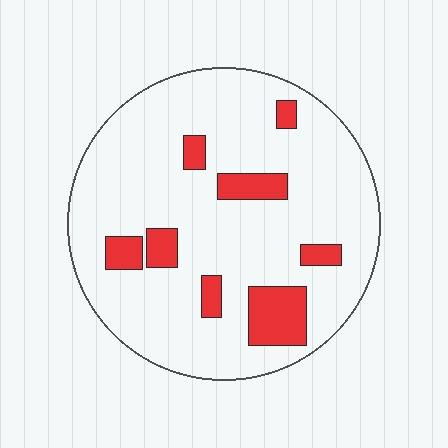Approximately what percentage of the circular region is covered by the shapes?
Approximately 15%.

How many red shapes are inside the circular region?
8.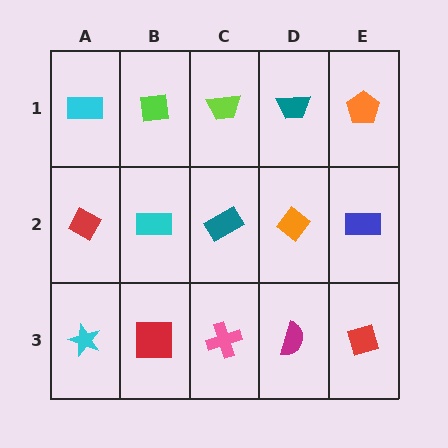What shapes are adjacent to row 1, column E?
A blue rectangle (row 2, column E), a teal trapezoid (row 1, column D).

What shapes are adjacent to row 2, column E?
An orange pentagon (row 1, column E), a red diamond (row 3, column E), an orange diamond (row 2, column D).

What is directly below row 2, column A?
A cyan star.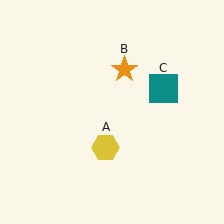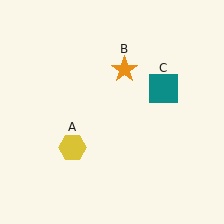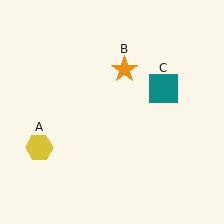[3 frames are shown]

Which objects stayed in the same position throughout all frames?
Orange star (object B) and teal square (object C) remained stationary.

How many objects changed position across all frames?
1 object changed position: yellow hexagon (object A).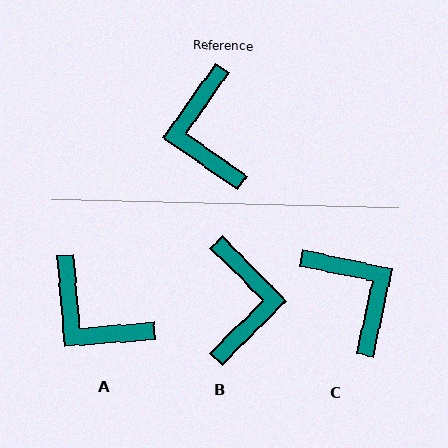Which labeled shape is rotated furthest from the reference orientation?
B, about 170 degrees away.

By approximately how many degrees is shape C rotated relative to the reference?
Approximately 157 degrees clockwise.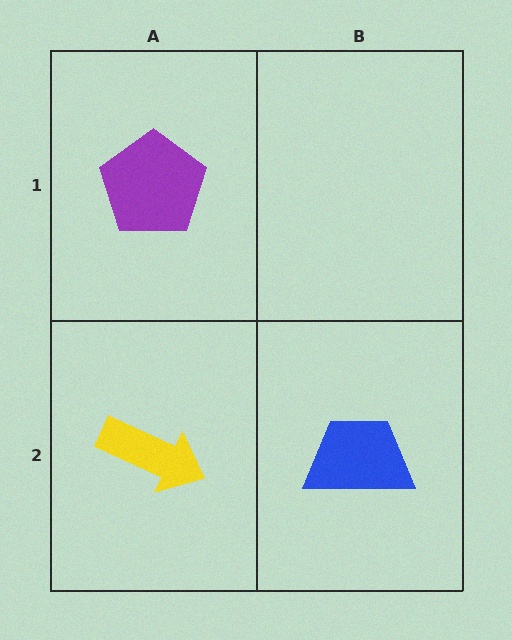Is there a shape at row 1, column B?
No, that cell is empty.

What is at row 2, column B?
A blue trapezoid.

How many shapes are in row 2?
2 shapes.